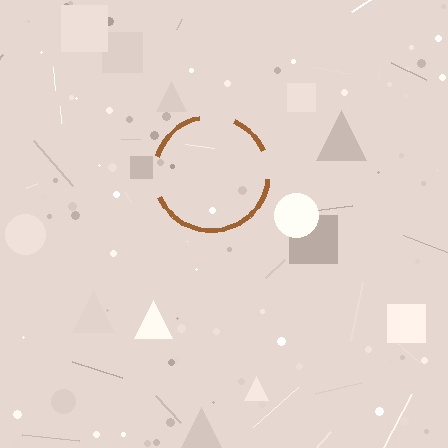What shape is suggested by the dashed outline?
The dashed outline suggests a circle.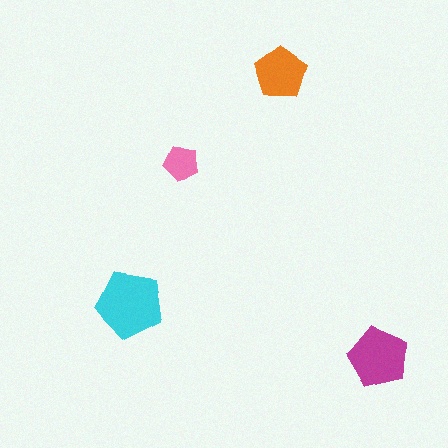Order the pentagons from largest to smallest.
the cyan one, the magenta one, the orange one, the pink one.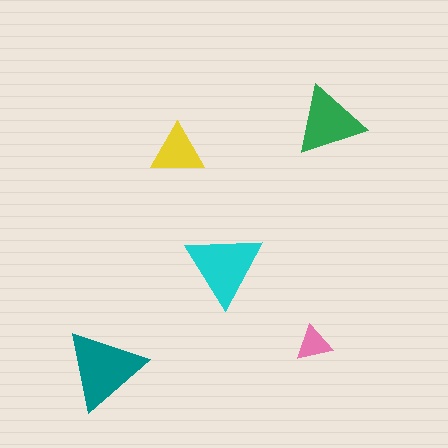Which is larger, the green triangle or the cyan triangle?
The cyan one.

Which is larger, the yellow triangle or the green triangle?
The green one.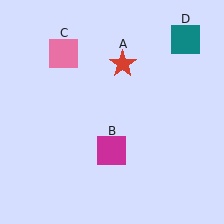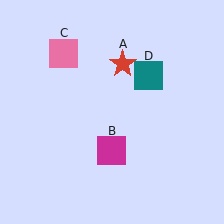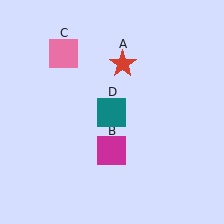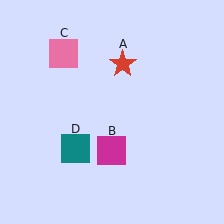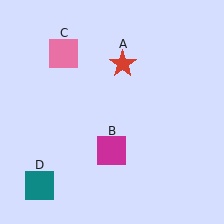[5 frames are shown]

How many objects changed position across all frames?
1 object changed position: teal square (object D).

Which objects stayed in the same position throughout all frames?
Red star (object A) and magenta square (object B) and pink square (object C) remained stationary.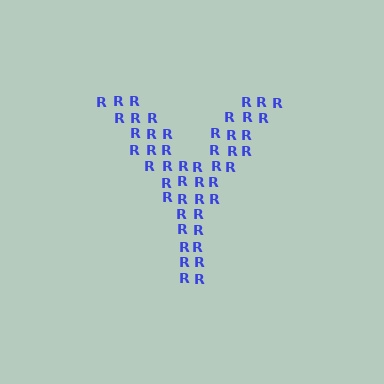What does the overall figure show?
The overall figure shows the letter Y.